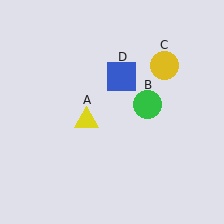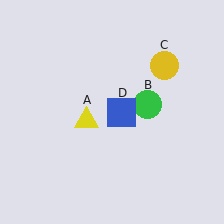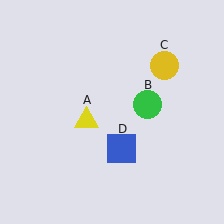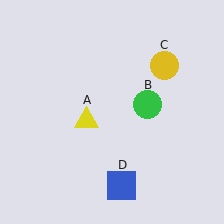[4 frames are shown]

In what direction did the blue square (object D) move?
The blue square (object D) moved down.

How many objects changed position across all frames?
1 object changed position: blue square (object D).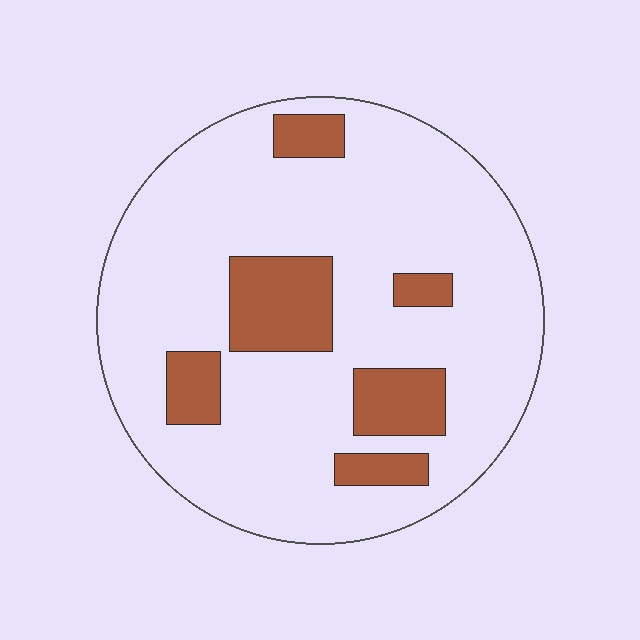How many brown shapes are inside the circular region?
6.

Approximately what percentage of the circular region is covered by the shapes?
Approximately 20%.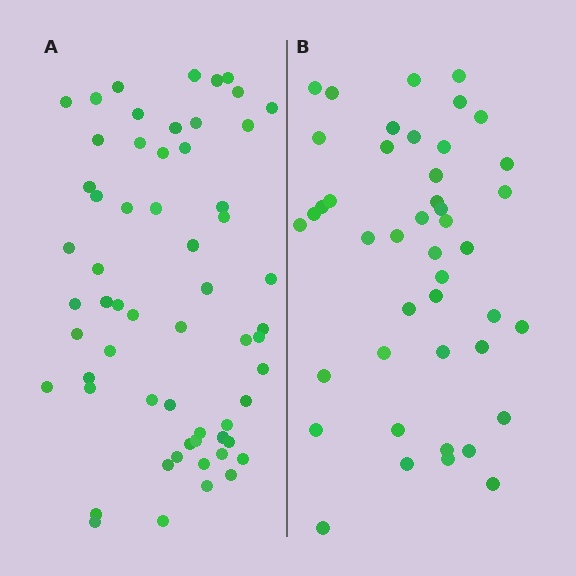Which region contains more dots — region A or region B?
Region A (the left region) has more dots.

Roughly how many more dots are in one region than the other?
Region A has approximately 15 more dots than region B.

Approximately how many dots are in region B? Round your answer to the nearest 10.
About 40 dots. (The exact count is 44, which rounds to 40.)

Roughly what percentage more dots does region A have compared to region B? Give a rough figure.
About 35% more.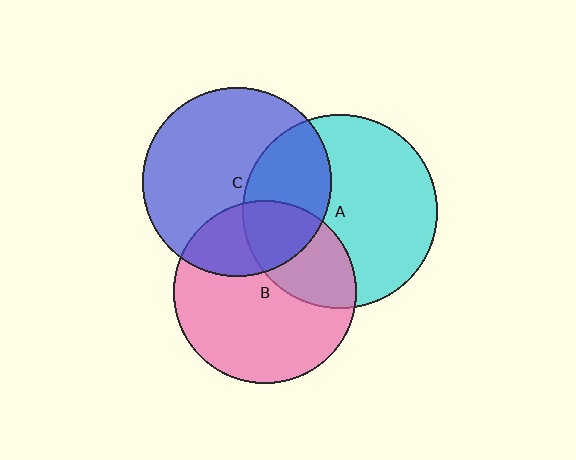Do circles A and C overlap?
Yes.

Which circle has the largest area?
Circle A (cyan).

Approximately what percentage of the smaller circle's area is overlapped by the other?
Approximately 35%.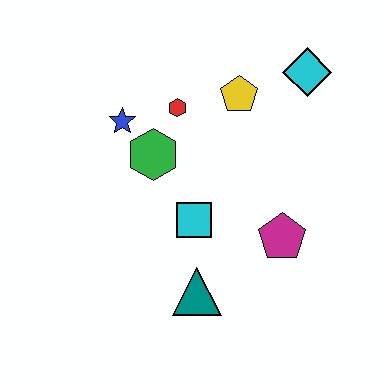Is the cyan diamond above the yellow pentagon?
Yes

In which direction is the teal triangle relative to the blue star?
The teal triangle is below the blue star.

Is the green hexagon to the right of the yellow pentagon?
No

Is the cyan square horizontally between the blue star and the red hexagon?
No